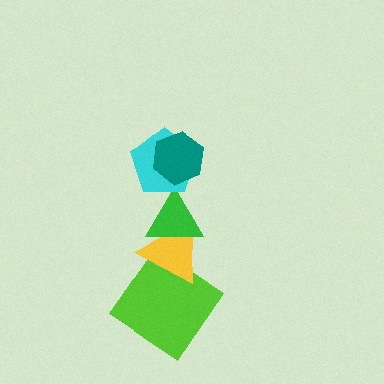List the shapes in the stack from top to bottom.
From top to bottom: the teal hexagon, the cyan pentagon, the green triangle, the yellow triangle, the lime diamond.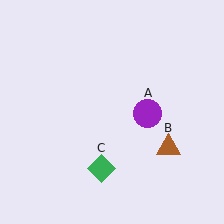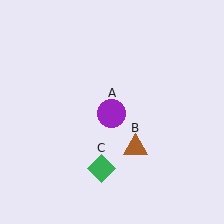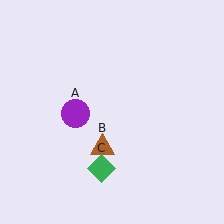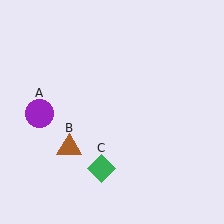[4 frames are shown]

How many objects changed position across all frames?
2 objects changed position: purple circle (object A), brown triangle (object B).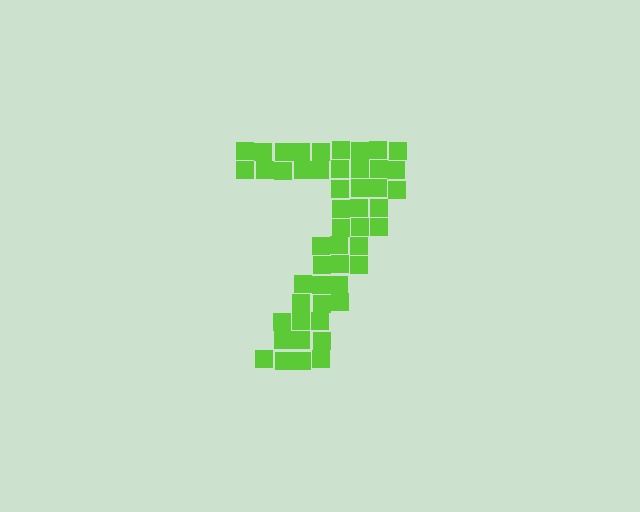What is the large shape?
The large shape is the digit 7.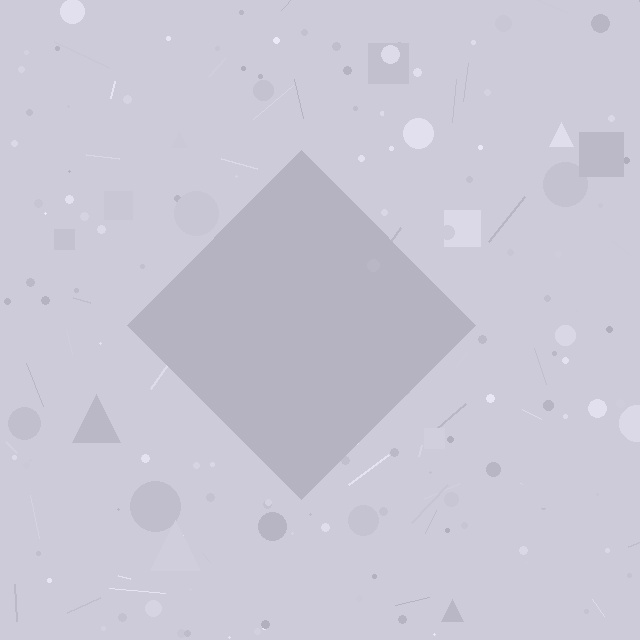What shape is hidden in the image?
A diamond is hidden in the image.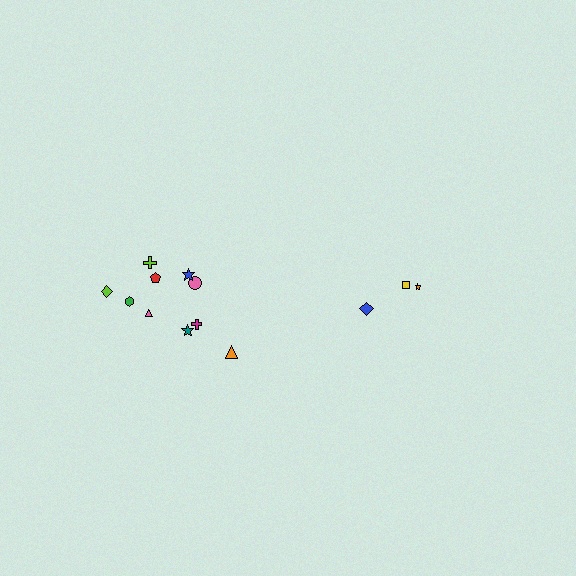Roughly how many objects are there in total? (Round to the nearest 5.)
Roughly 15 objects in total.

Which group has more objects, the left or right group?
The left group.